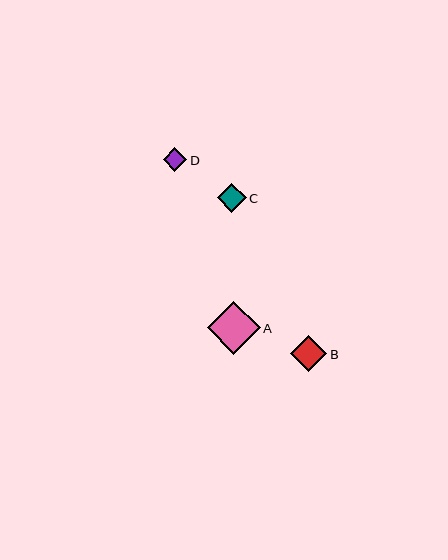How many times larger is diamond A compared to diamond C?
Diamond A is approximately 1.8 times the size of diamond C.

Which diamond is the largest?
Diamond A is the largest with a size of approximately 53 pixels.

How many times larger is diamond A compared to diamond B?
Diamond A is approximately 1.5 times the size of diamond B.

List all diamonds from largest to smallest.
From largest to smallest: A, B, C, D.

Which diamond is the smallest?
Diamond D is the smallest with a size of approximately 24 pixels.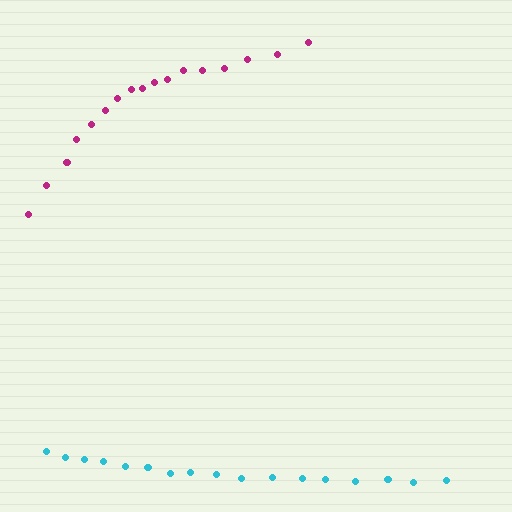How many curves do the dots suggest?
There are 2 distinct paths.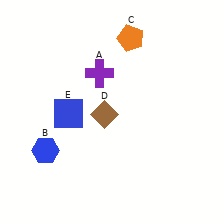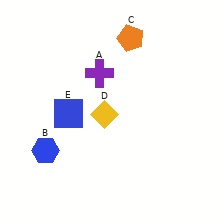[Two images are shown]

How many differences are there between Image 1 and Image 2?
There is 1 difference between the two images.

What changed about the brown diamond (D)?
In Image 1, D is brown. In Image 2, it changed to yellow.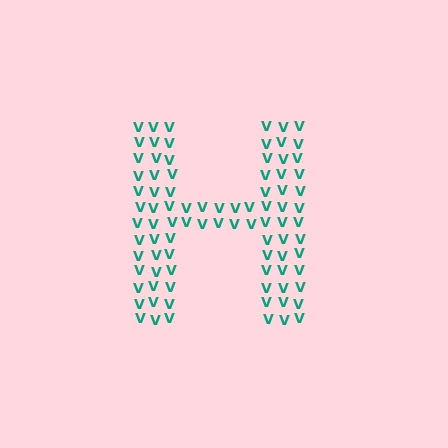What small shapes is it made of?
It is made of small letter V's.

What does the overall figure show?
The overall figure shows the letter H.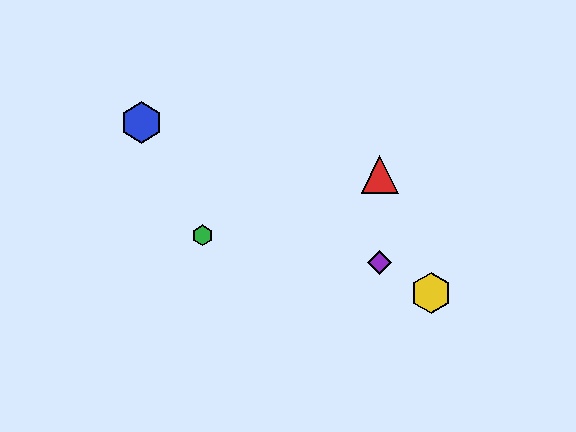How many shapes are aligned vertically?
2 shapes (the red triangle, the purple diamond) are aligned vertically.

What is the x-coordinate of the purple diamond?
The purple diamond is at x≈380.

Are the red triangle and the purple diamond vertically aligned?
Yes, both are at x≈380.